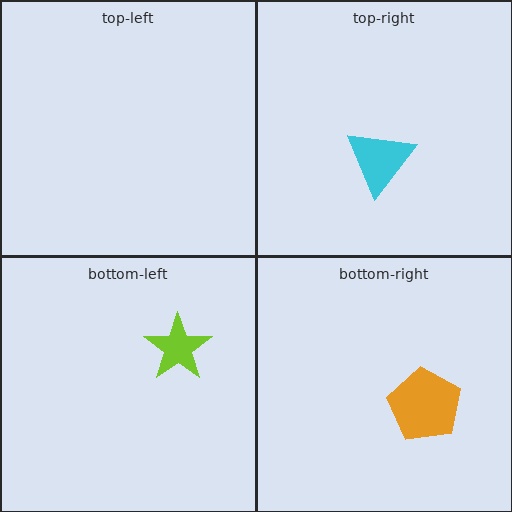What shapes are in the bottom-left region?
The lime star.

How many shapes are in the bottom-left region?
1.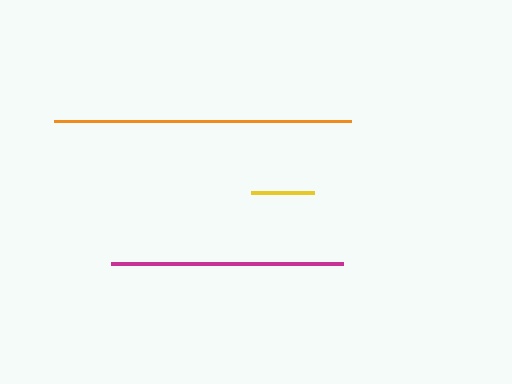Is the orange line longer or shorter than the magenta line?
The orange line is longer than the magenta line.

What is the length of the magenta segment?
The magenta segment is approximately 232 pixels long.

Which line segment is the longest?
The orange line is the longest at approximately 297 pixels.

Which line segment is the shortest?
The yellow line is the shortest at approximately 62 pixels.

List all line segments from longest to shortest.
From longest to shortest: orange, magenta, yellow.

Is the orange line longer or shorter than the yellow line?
The orange line is longer than the yellow line.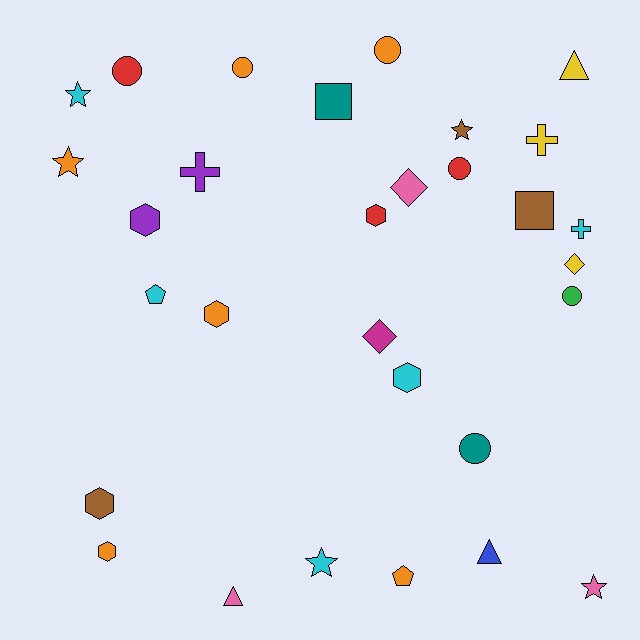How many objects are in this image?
There are 30 objects.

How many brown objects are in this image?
There are 3 brown objects.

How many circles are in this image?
There are 6 circles.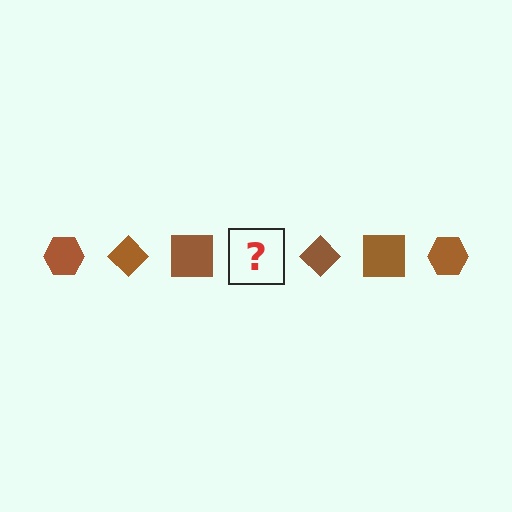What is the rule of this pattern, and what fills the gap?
The rule is that the pattern cycles through hexagon, diamond, square shapes in brown. The gap should be filled with a brown hexagon.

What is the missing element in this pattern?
The missing element is a brown hexagon.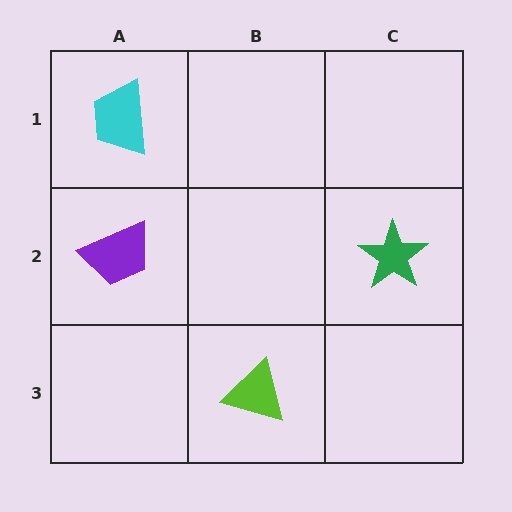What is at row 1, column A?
A cyan trapezoid.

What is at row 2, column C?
A green star.